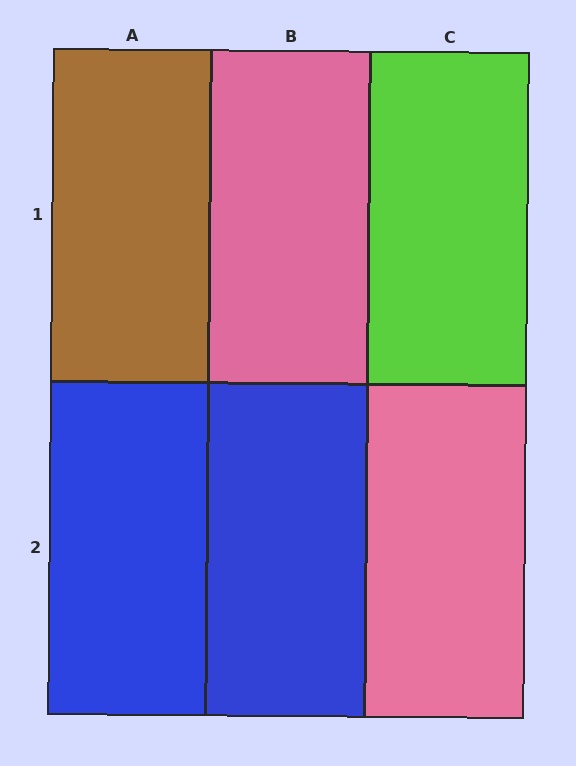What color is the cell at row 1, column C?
Lime.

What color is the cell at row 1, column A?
Brown.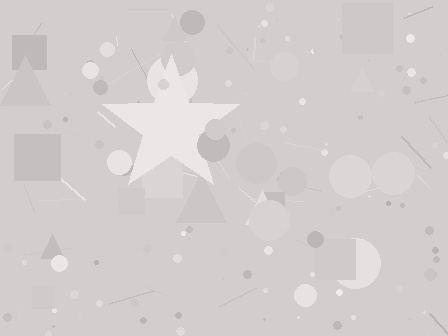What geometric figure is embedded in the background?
A star is embedded in the background.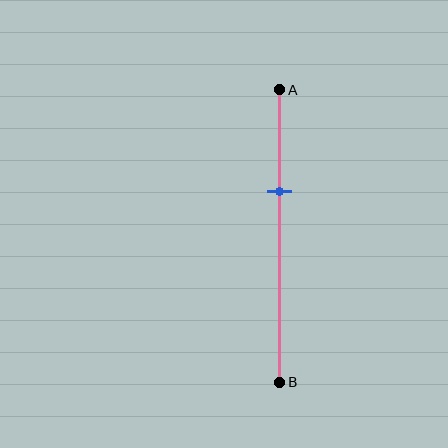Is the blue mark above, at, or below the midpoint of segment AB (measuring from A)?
The blue mark is above the midpoint of segment AB.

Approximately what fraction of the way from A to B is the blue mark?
The blue mark is approximately 35% of the way from A to B.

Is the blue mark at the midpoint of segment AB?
No, the mark is at about 35% from A, not at the 50% midpoint.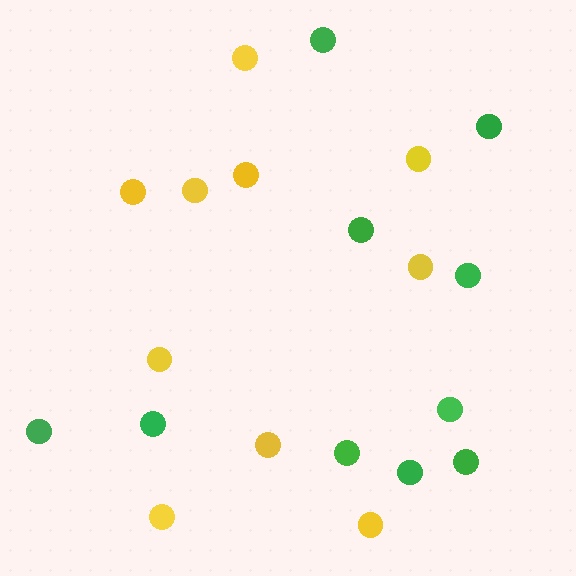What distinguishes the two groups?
There are 2 groups: one group of green circles (10) and one group of yellow circles (10).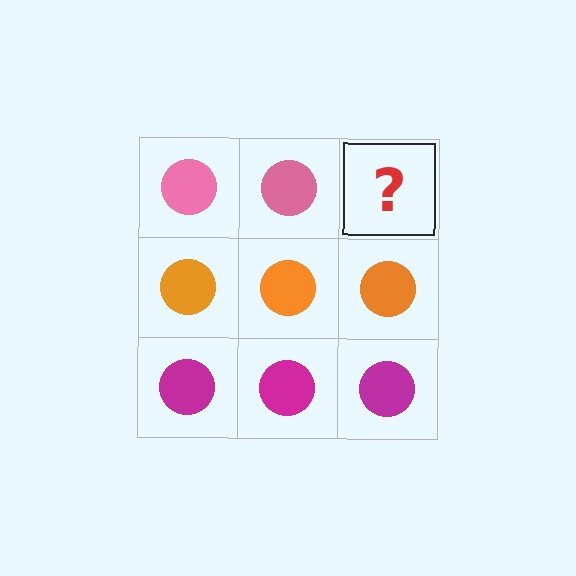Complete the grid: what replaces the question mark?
The question mark should be replaced with a pink circle.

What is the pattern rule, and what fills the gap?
The rule is that each row has a consistent color. The gap should be filled with a pink circle.